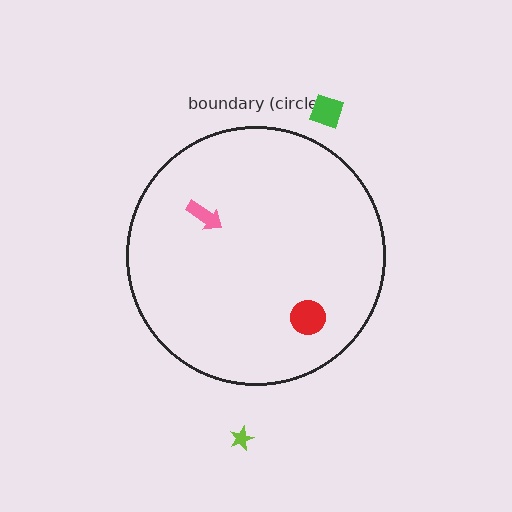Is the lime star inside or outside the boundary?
Outside.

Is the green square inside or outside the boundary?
Outside.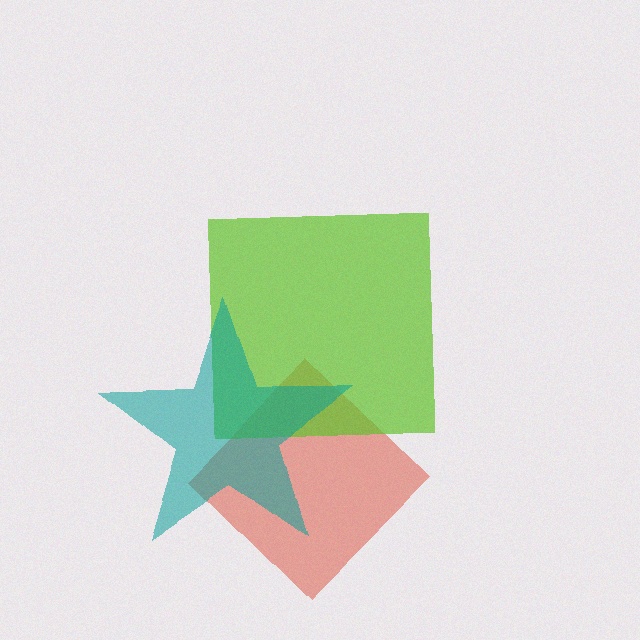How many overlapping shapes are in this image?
There are 3 overlapping shapes in the image.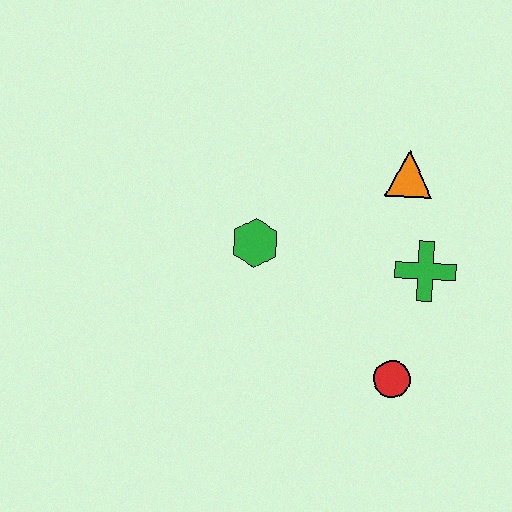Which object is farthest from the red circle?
The orange triangle is farthest from the red circle.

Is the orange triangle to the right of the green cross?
No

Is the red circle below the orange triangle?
Yes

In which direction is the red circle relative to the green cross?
The red circle is below the green cross.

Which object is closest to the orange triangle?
The green cross is closest to the orange triangle.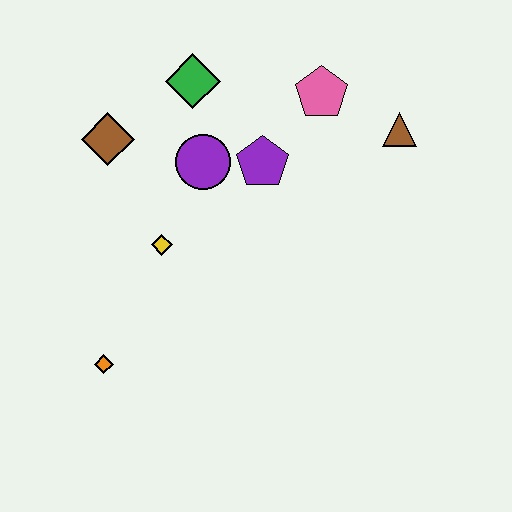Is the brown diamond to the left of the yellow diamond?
Yes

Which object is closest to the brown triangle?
The pink pentagon is closest to the brown triangle.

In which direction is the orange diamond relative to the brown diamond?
The orange diamond is below the brown diamond.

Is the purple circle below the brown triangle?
Yes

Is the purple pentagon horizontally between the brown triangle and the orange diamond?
Yes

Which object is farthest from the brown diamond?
The brown triangle is farthest from the brown diamond.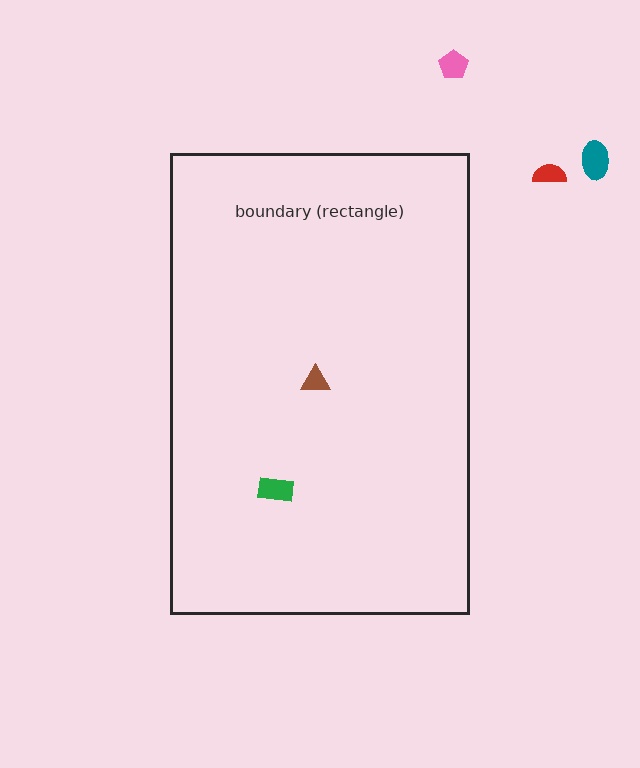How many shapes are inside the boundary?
2 inside, 3 outside.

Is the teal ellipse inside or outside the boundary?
Outside.